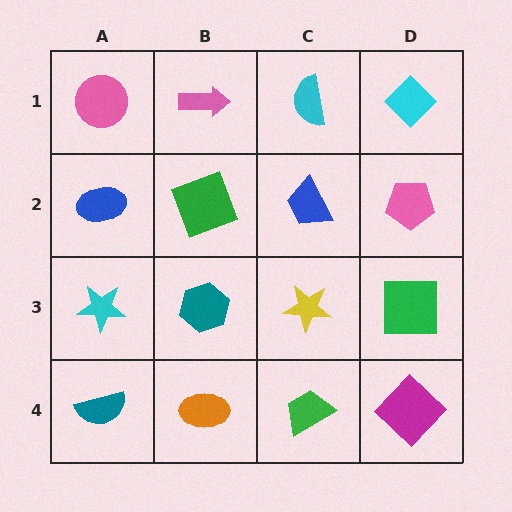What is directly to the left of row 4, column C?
An orange ellipse.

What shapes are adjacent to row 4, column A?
A cyan star (row 3, column A), an orange ellipse (row 4, column B).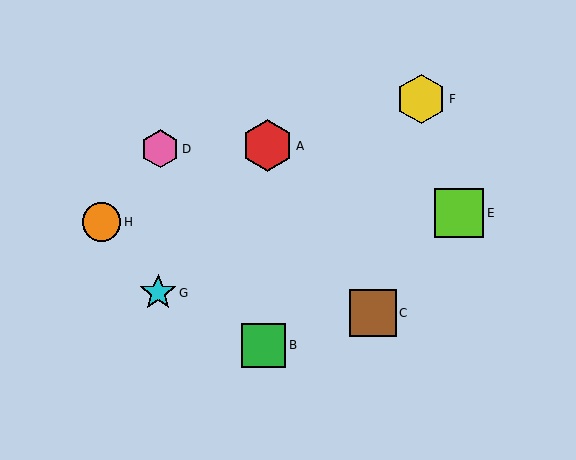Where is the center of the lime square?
The center of the lime square is at (459, 213).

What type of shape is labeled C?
Shape C is a brown square.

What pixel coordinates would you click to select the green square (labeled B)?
Click at (264, 345) to select the green square B.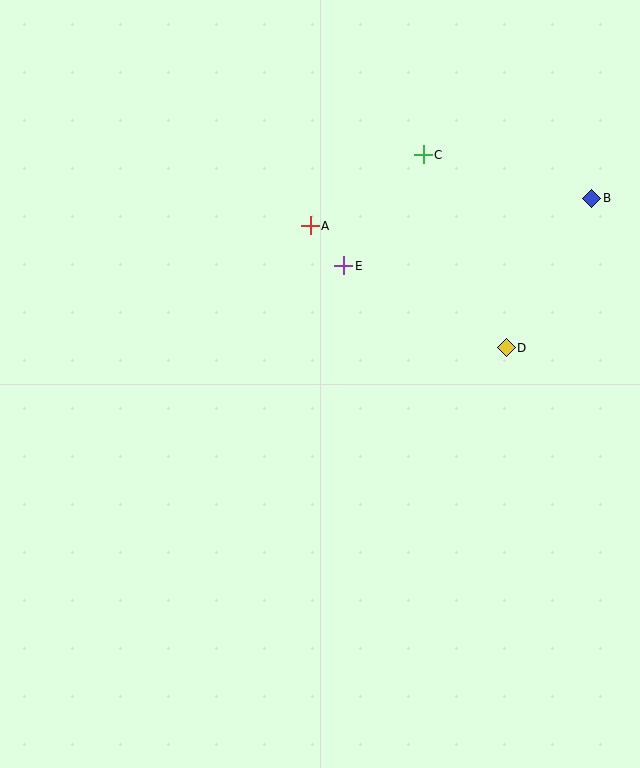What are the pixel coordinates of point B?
Point B is at (592, 198).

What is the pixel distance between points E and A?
The distance between E and A is 52 pixels.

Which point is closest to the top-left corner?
Point A is closest to the top-left corner.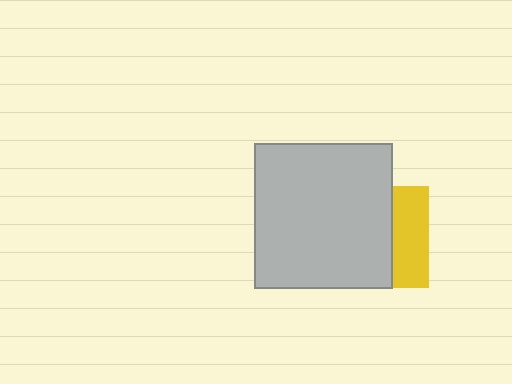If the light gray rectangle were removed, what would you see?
You would see the complete yellow square.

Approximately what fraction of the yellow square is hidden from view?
Roughly 65% of the yellow square is hidden behind the light gray rectangle.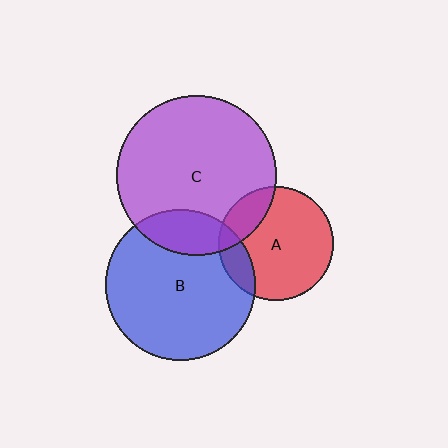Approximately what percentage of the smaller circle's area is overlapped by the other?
Approximately 20%.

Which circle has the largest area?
Circle C (purple).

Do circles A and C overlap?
Yes.